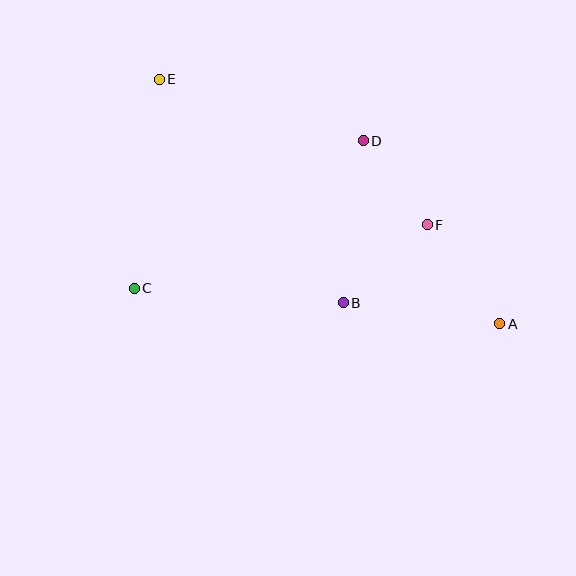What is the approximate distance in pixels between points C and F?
The distance between C and F is approximately 300 pixels.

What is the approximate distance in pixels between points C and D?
The distance between C and D is approximately 273 pixels.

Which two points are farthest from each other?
Points A and E are farthest from each other.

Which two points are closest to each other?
Points D and F are closest to each other.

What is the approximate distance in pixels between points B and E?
The distance between B and E is approximately 290 pixels.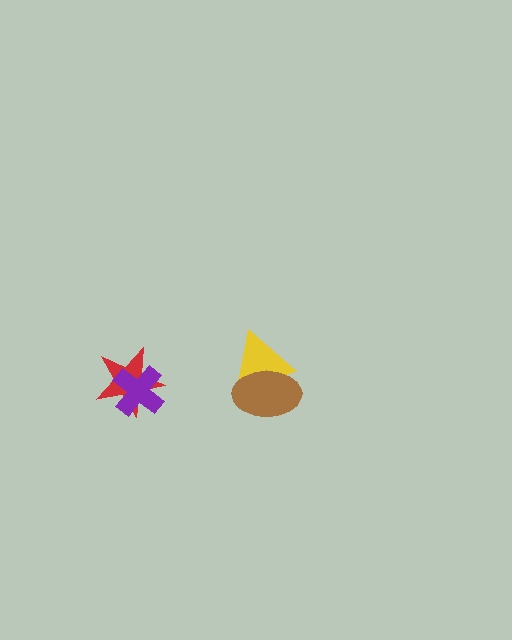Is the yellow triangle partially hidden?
Yes, it is partially covered by another shape.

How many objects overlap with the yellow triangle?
1 object overlaps with the yellow triangle.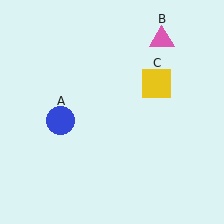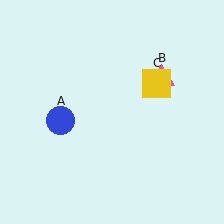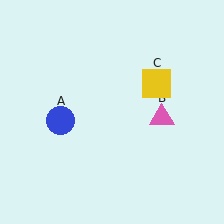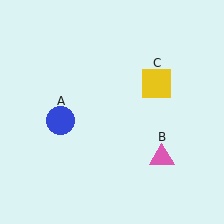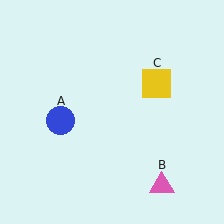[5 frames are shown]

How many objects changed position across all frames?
1 object changed position: pink triangle (object B).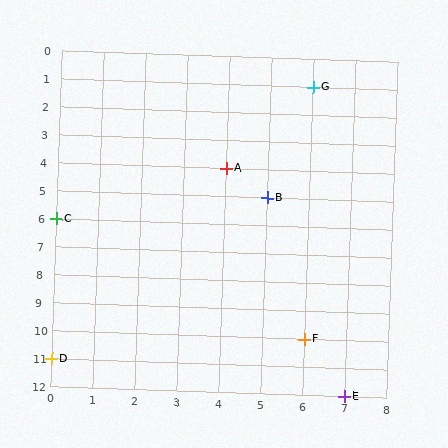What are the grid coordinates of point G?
Point G is at grid coordinates (6, 1).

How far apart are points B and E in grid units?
Points B and E are 2 columns and 7 rows apart (about 7.3 grid units diagonally).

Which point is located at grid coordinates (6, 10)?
Point F is at (6, 10).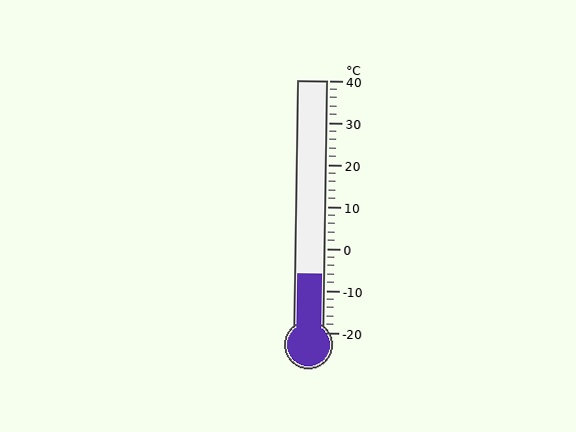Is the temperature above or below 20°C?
The temperature is below 20°C.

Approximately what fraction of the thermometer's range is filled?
The thermometer is filled to approximately 25% of its range.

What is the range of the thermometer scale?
The thermometer scale ranges from -20°C to 40°C.